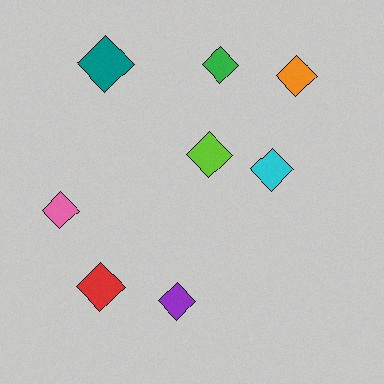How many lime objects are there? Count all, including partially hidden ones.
There is 1 lime object.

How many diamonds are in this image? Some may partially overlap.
There are 8 diamonds.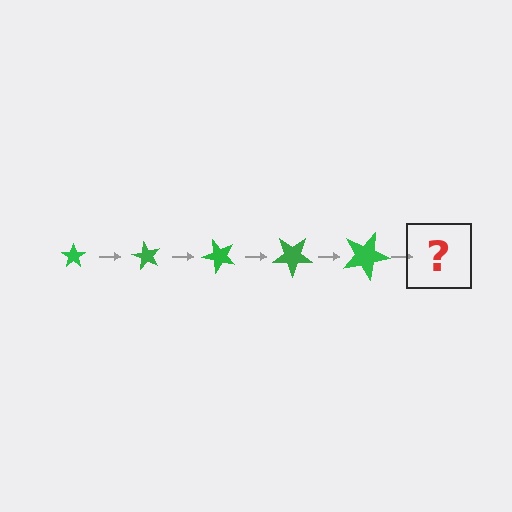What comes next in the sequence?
The next element should be a star, larger than the previous one and rotated 300 degrees from the start.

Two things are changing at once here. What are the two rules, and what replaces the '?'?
The two rules are that the star grows larger each step and it rotates 60 degrees each step. The '?' should be a star, larger than the previous one and rotated 300 degrees from the start.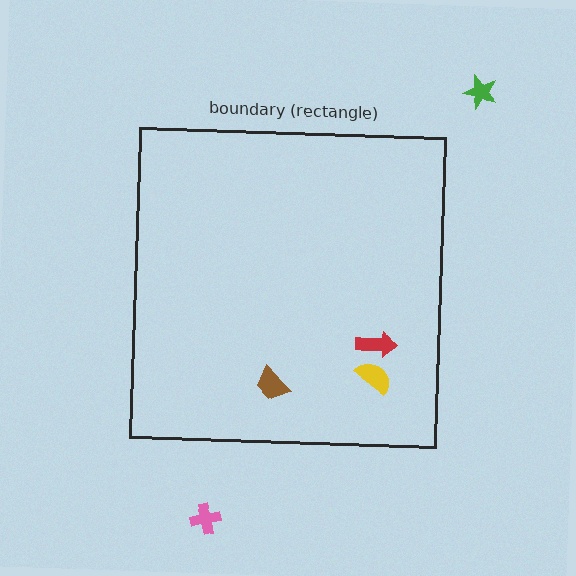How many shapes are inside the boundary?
3 inside, 2 outside.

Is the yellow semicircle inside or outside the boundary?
Inside.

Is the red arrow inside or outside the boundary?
Inside.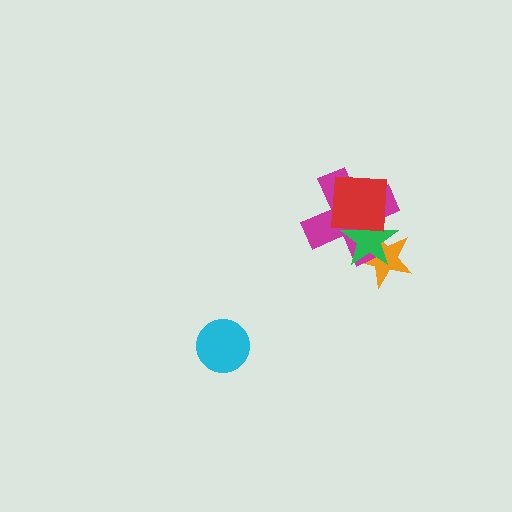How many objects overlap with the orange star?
3 objects overlap with the orange star.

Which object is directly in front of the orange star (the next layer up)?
The magenta cross is directly in front of the orange star.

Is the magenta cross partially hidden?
Yes, it is partially covered by another shape.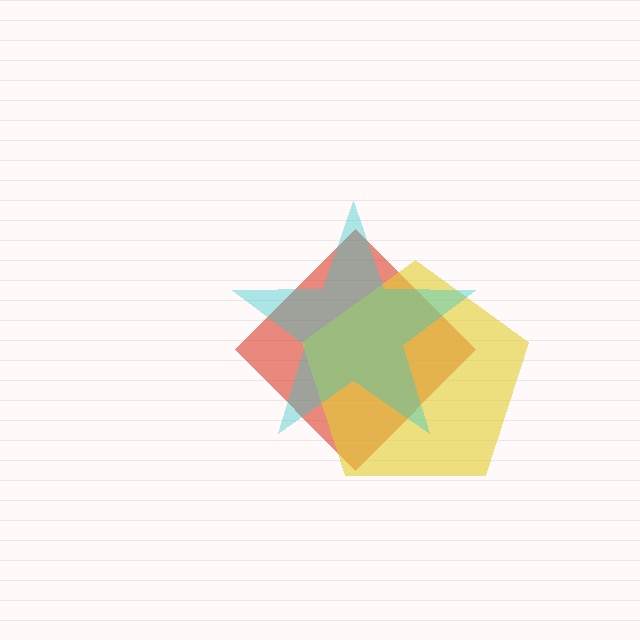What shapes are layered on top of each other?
The layered shapes are: a red diamond, a yellow pentagon, a cyan star.